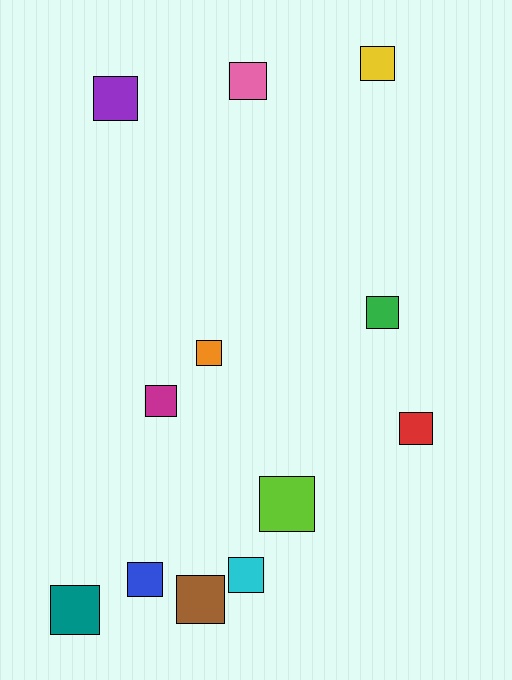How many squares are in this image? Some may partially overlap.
There are 12 squares.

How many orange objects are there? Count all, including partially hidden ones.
There is 1 orange object.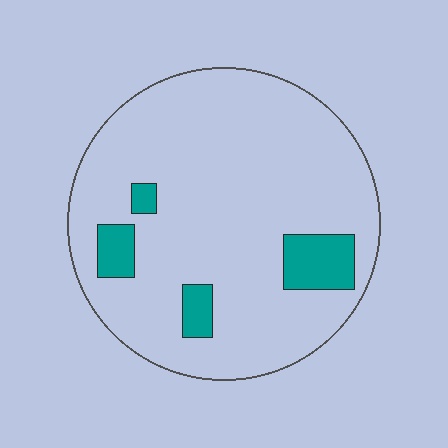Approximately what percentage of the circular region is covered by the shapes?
Approximately 10%.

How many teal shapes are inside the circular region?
4.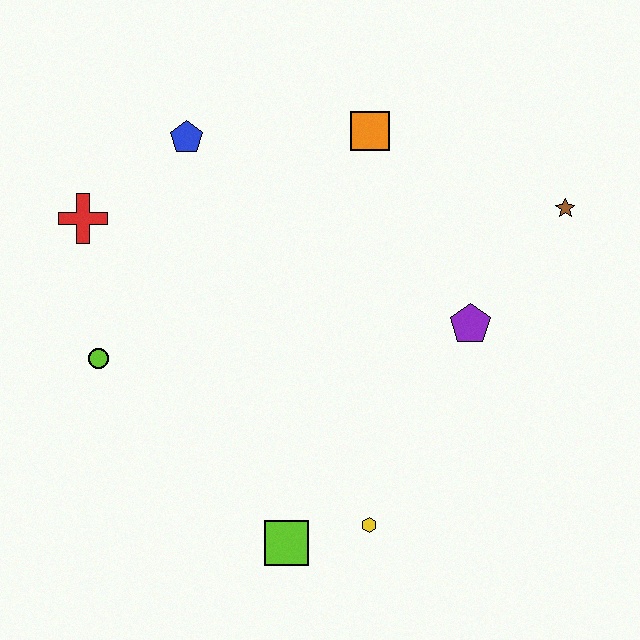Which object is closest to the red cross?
The blue pentagon is closest to the red cross.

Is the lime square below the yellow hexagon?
Yes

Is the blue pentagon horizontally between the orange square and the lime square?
No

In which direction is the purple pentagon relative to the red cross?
The purple pentagon is to the right of the red cross.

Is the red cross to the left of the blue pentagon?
Yes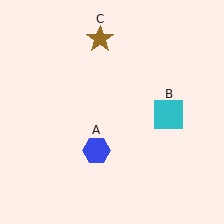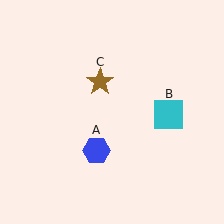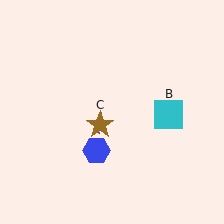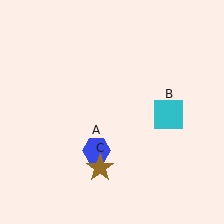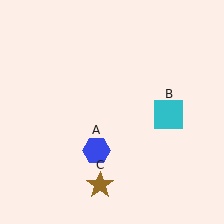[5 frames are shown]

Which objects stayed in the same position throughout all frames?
Blue hexagon (object A) and cyan square (object B) remained stationary.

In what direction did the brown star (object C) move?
The brown star (object C) moved down.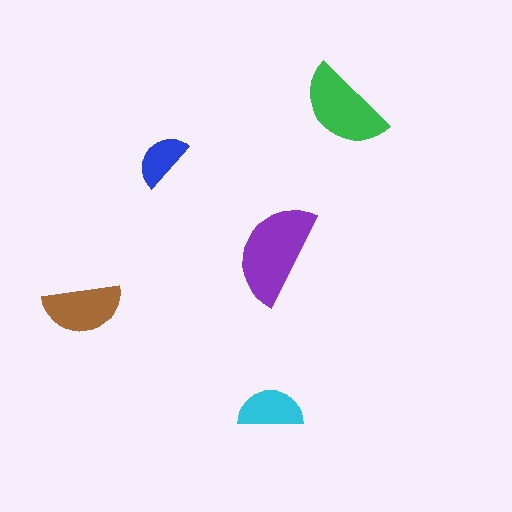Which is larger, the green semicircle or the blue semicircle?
The green one.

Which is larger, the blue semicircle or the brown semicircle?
The brown one.